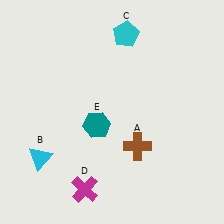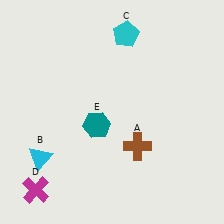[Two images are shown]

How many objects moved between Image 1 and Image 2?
1 object moved between the two images.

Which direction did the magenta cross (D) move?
The magenta cross (D) moved left.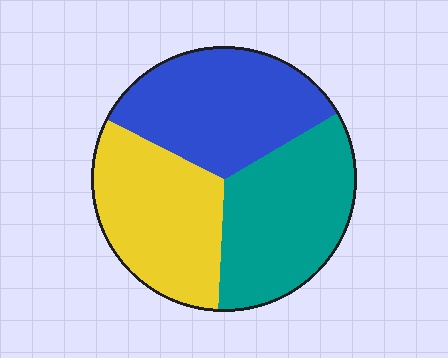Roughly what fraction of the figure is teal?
Teal covers about 35% of the figure.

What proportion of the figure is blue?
Blue takes up about one third (1/3) of the figure.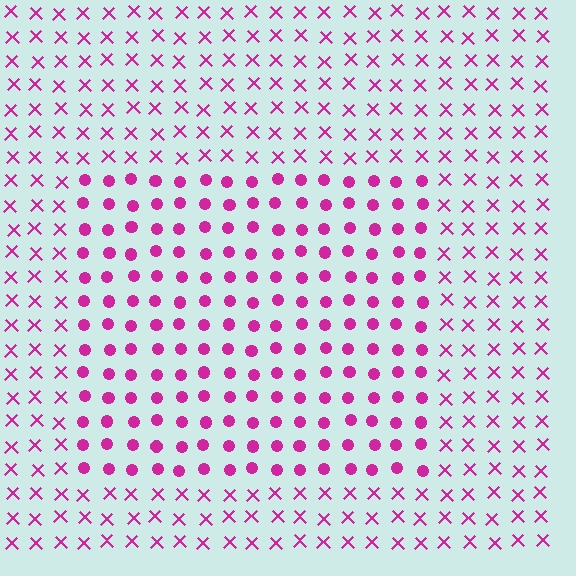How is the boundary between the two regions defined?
The boundary is defined by a change in element shape: circles inside vs. X marks outside. All elements share the same color and spacing.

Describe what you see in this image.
The image is filled with small magenta elements arranged in a uniform grid. A rectangle-shaped region contains circles, while the surrounding area contains X marks. The boundary is defined purely by the change in element shape.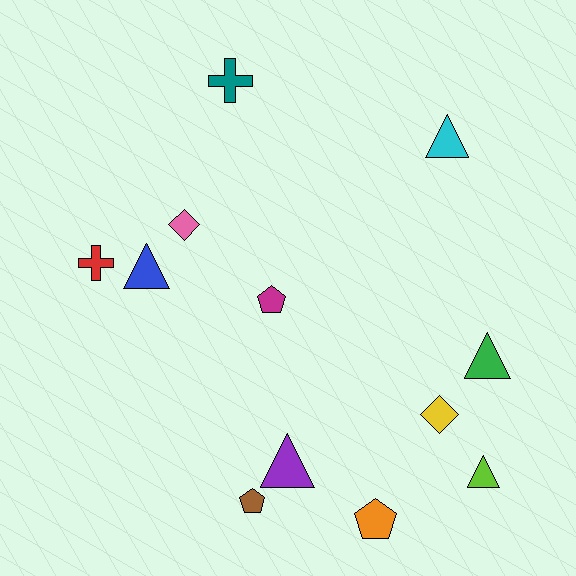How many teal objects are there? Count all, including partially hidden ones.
There is 1 teal object.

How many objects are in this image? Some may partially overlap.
There are 12 objects.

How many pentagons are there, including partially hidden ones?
There are 3 pentagons.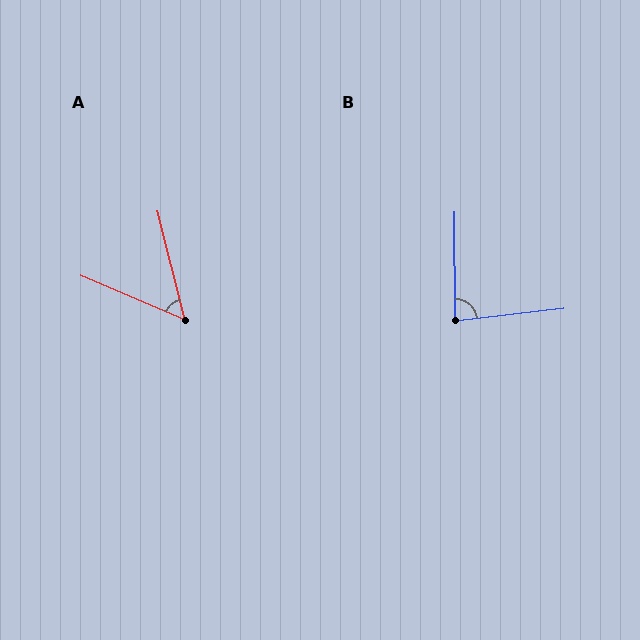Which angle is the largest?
B, at approximately 83 degrees.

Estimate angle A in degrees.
Approximately 53 degrees.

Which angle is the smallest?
A, at approximately 53 degrees.